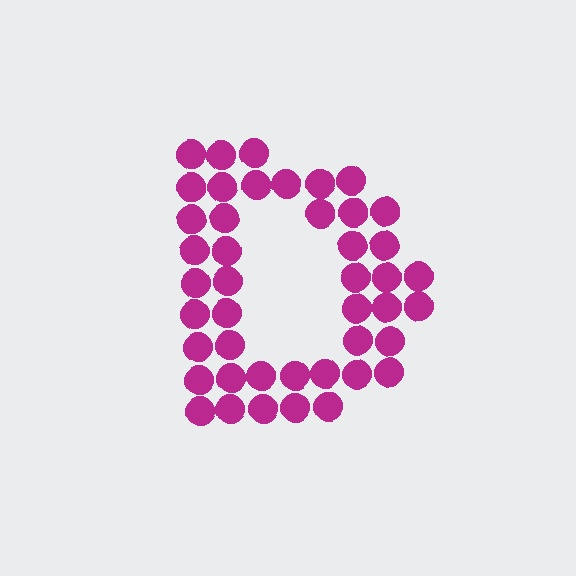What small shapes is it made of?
It is made of small circles.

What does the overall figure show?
The overall figure shows the letter D.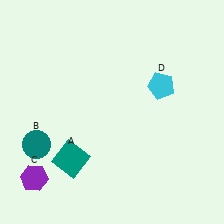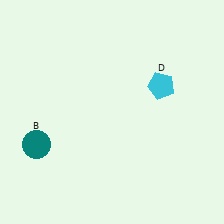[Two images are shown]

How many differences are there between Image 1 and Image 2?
There are 2 differences between the two images.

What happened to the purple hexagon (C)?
The purple hexagon (C) was removed in Image 2. It was in the bottom-left area of Image 1.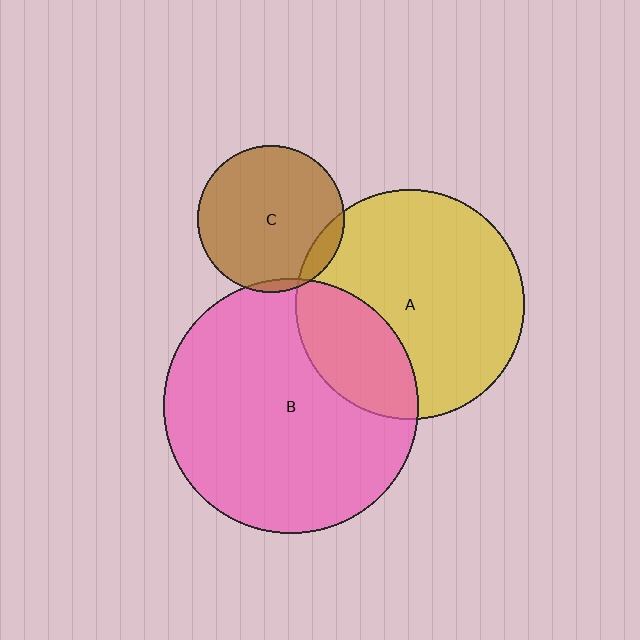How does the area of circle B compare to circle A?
Approximately 1.2 times.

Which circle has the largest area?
Circle B (pink).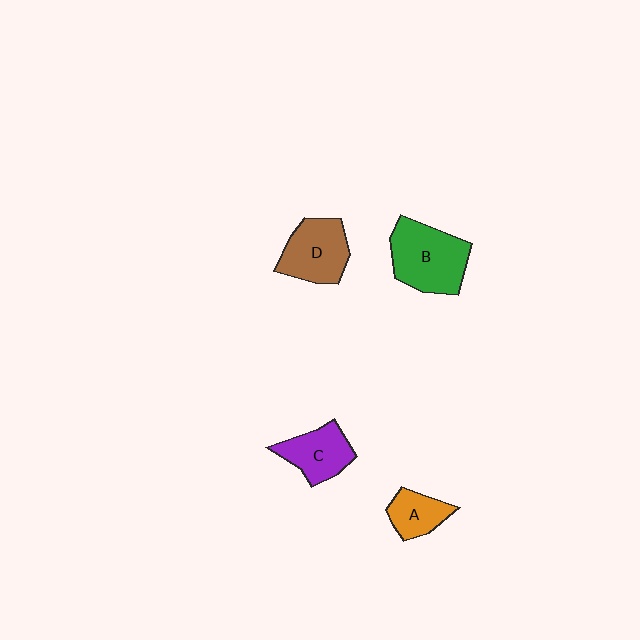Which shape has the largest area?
Shape B (green).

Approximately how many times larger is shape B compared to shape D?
Approximately 1.3 times.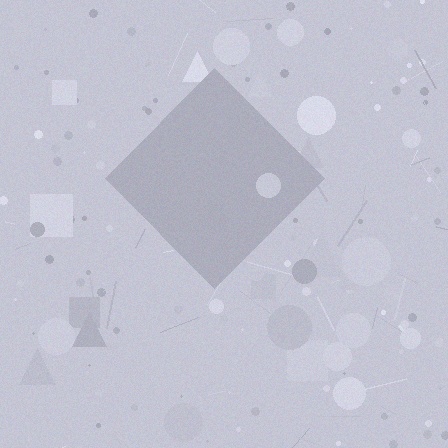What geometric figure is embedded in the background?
A diamond is embedded in the background.